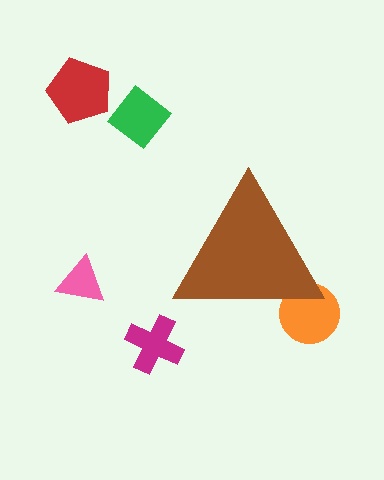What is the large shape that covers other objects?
A brown triangle.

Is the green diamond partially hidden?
No, the green diamond is fully visible.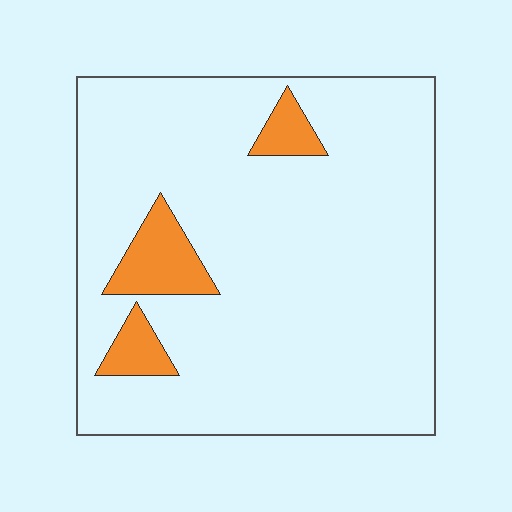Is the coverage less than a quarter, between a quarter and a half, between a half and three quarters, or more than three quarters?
Less than a quarter.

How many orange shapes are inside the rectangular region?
3.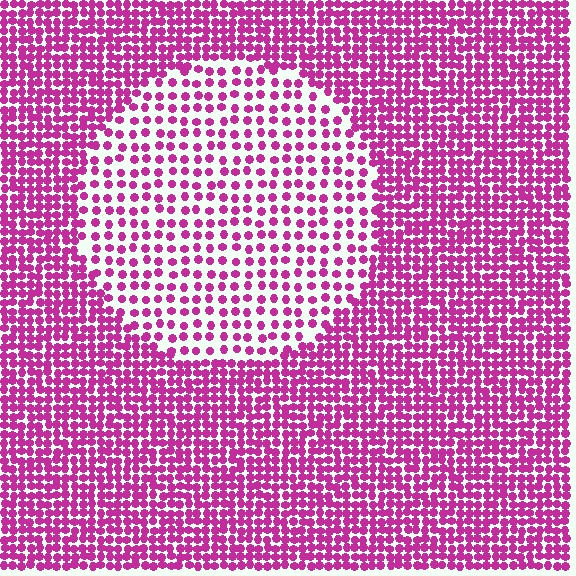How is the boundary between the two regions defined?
The boundary is defined by a change in element density (approximately 2.1x ratio). All elements are the same color, size, and shape.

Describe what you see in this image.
The image contains small magenta elements arranged at two different densities. A circle-shaped region is visible where the elements are less densely packed than the surrounding area.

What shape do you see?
I see a circle.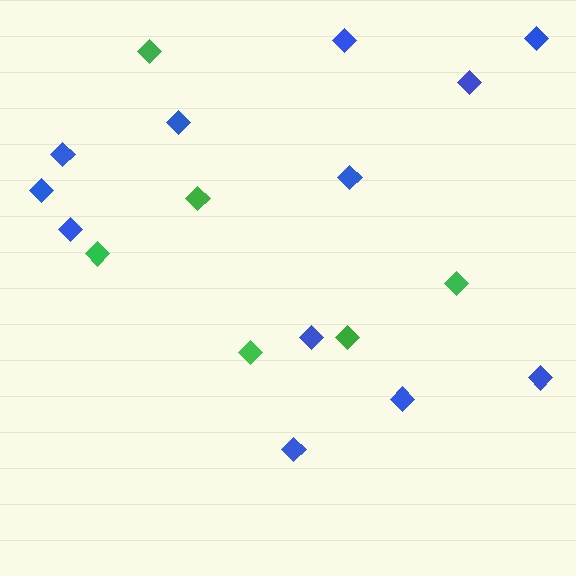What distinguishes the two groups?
There are 2 groups: one group of green diamonds (6) and one group of blue diamonds (12).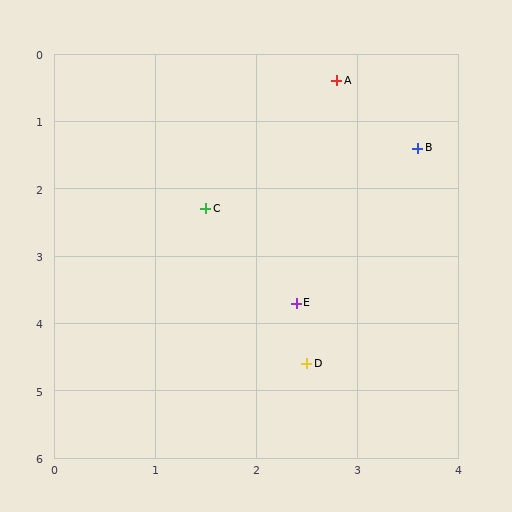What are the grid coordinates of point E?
Point E is at approximately (2.4, 3.7).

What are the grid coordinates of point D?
Point D is at approximately (2.5, 4.6).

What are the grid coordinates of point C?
Point C is at approximately (1.5, 2.3).